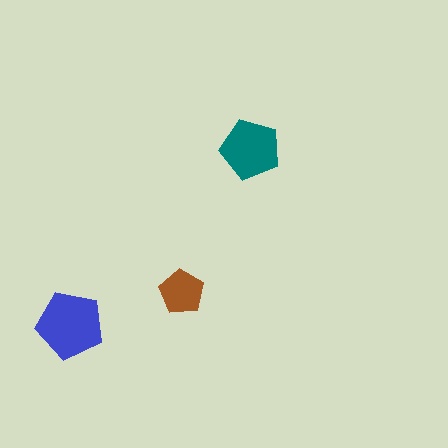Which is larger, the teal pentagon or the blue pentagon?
The blue one.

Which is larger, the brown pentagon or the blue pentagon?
The blue one.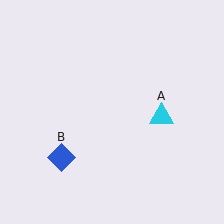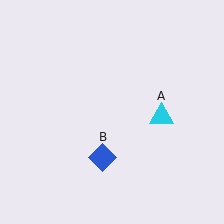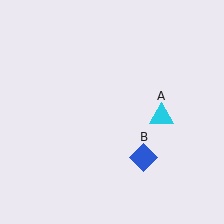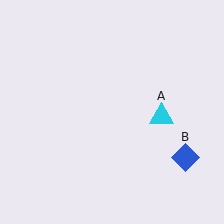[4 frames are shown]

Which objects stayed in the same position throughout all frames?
Cyan triangle (object A) remained stationary.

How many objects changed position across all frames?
1 object changed position: blue diamond (object B).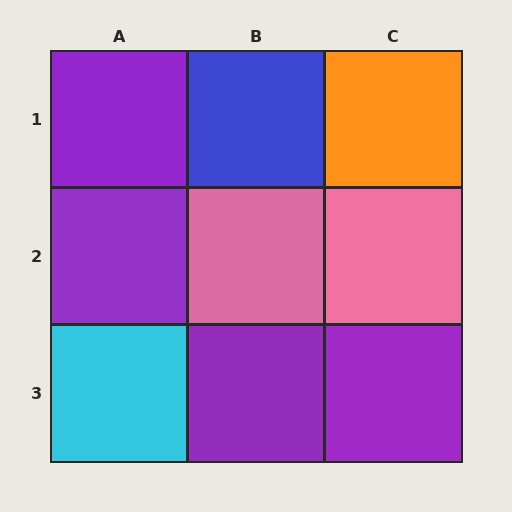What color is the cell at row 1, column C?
Orange.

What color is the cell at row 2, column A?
Purple.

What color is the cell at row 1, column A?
Purple.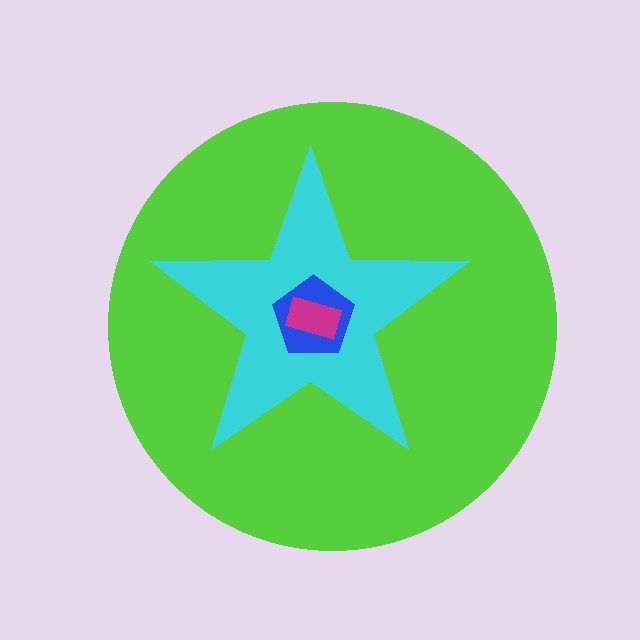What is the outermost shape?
The lime circle.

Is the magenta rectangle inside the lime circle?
Yes.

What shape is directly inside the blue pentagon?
The magenta rectangle.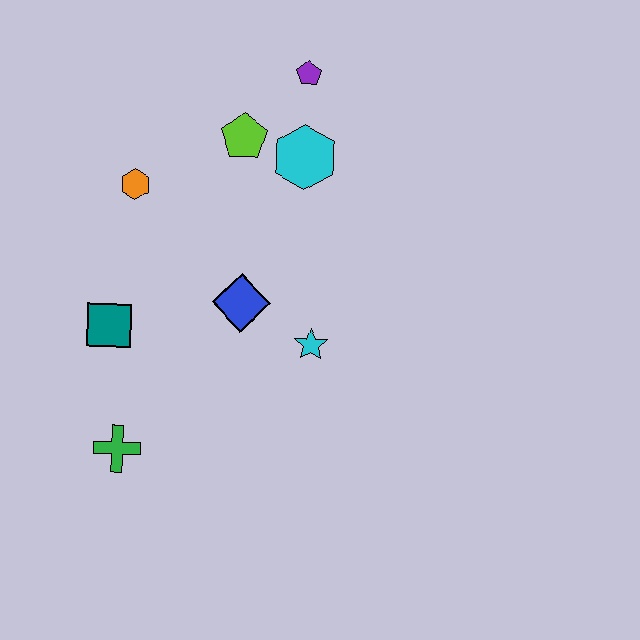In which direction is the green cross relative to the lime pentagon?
The green cross is below the lime pentagon.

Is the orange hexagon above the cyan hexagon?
No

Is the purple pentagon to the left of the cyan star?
Yes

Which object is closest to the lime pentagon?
The cyan hexagon is closest to the lime pentagon.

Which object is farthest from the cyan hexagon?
The green cross is farthest from the cyan hexagon.